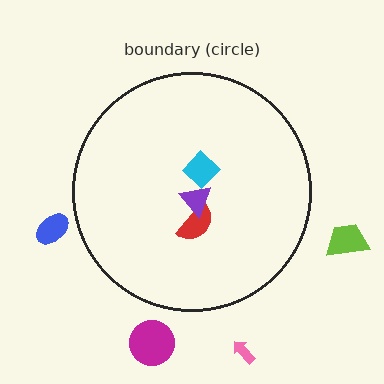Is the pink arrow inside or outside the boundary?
Outside.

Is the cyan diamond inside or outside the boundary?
Inside.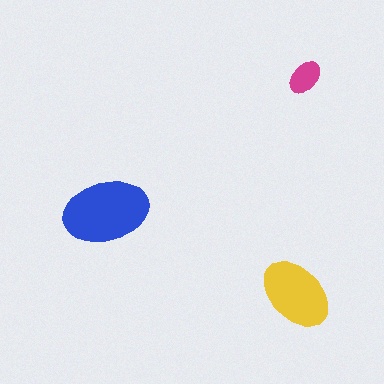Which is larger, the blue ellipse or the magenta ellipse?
The blue one.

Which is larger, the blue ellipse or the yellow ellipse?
The blue one.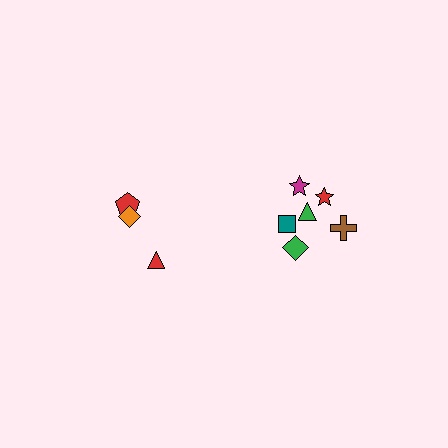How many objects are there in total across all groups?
There are 9 objects.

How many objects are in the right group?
There are 6 objects.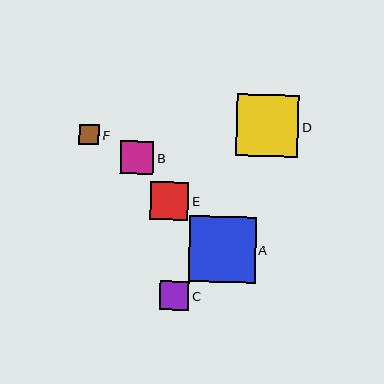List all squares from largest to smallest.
From largest to smallest: A, D, E, B, C, F.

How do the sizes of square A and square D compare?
Square A and square D are approximately the same size.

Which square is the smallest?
Square F is the smallest with a size of approximately 20 pixels.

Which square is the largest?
Square A is the largest with a size of approximately 66 pixels.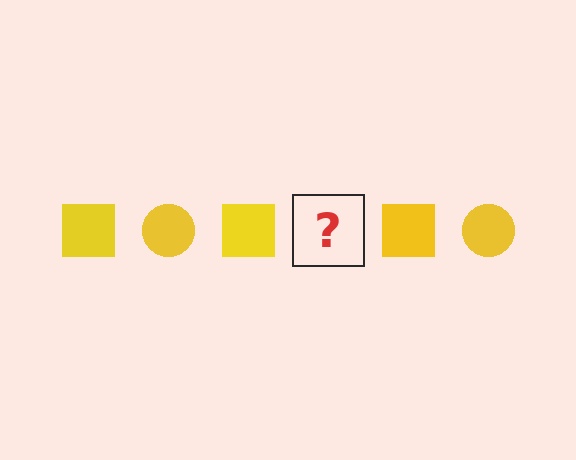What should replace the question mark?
The question mark should be replaced with a yellow circle.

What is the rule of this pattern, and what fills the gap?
The rule is that the pattern cycles through square, circle shapes in yellow. The gap should be filled with a yellow circle.